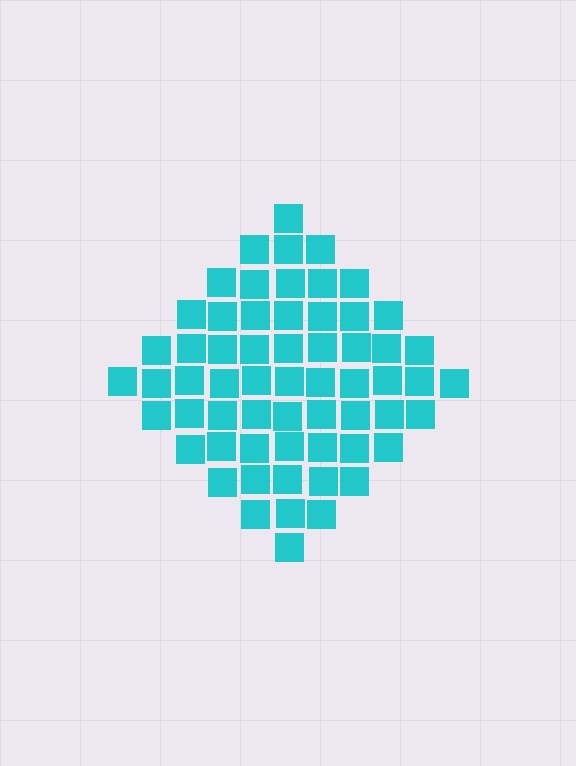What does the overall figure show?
The overall figure shows a diamond.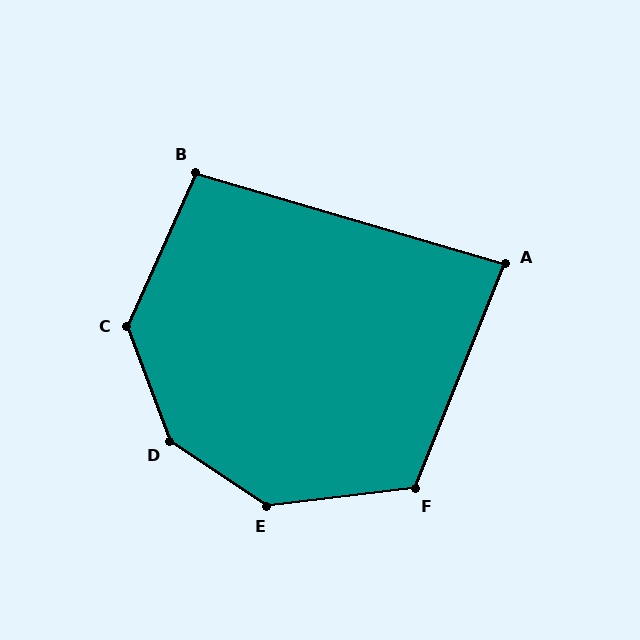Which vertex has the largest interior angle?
D, at approximately 144 degrees.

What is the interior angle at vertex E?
Approximately 140 degrees (obtuse).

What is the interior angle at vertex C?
Approximately 136 degrees (obtuse).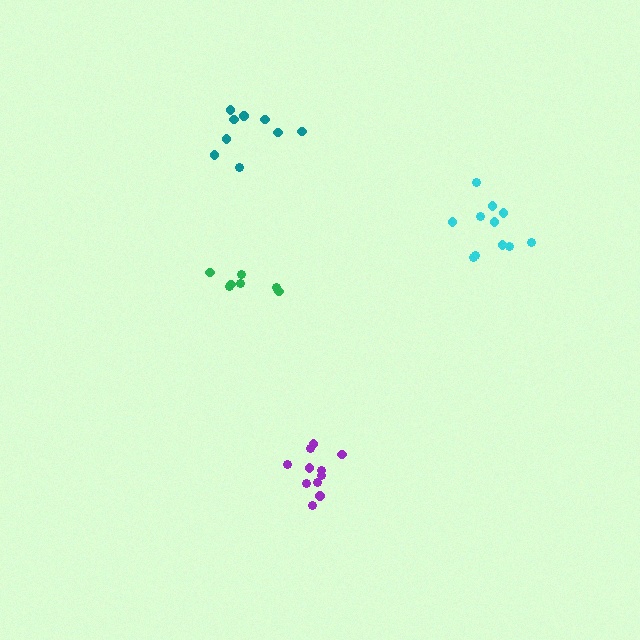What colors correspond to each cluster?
The clusters are colored: green, purple, teal, cyan.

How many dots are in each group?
Group 1: 7 dots, Group 2: 11 dots, Group 3: 9 dots, Group 4: 11 dots (38 total).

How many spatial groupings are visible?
There are 4 spatial groupings.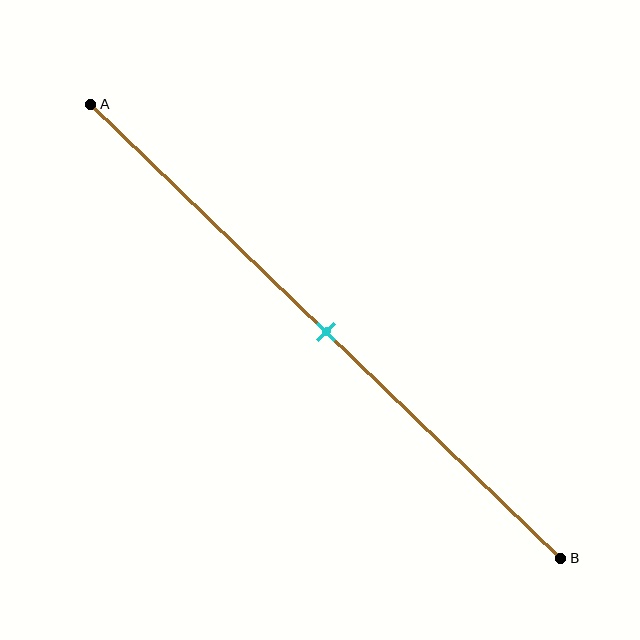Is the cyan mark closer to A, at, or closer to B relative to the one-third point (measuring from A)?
The cyan mark is closer to point B than the one-third point of segment AB.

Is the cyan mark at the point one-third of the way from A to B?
No, the mark is at about 50% from A, not at the 33% one-third point.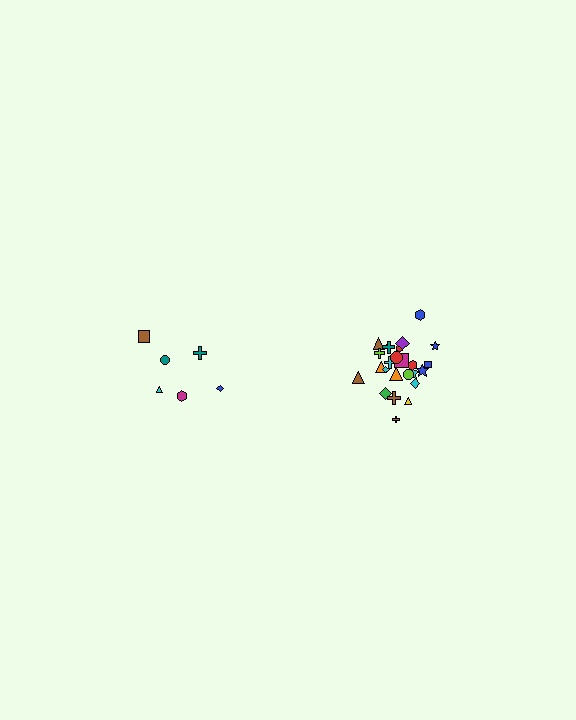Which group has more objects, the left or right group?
The right group.